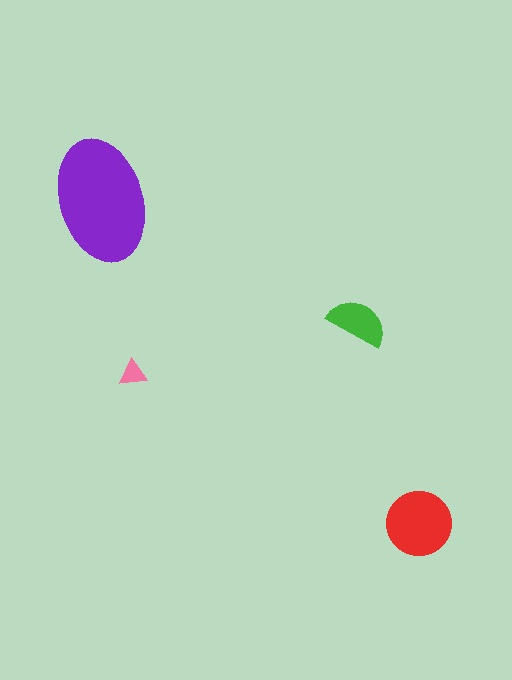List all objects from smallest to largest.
The pink triangle, the green semicircle, the red circle, the purple ellipse.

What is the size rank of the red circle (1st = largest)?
2nd.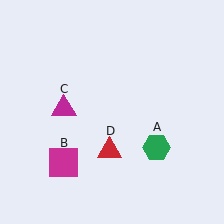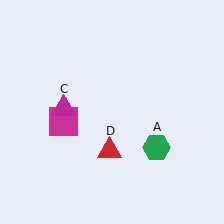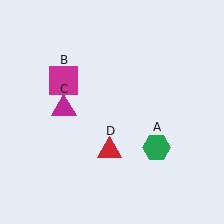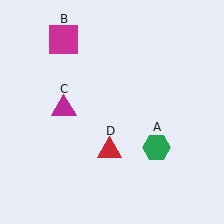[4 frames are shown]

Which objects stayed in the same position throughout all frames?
Green hexagon (object A) and magenta triangle (object C) and red triangle (object D) remained stationary.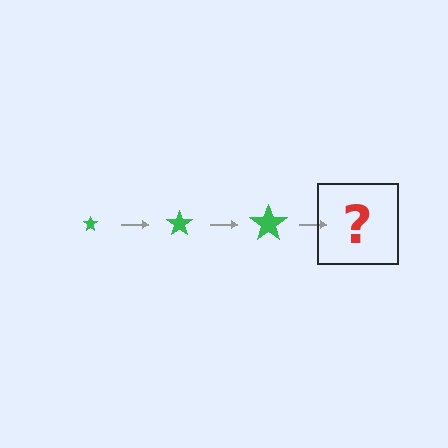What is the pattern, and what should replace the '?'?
The pattern is that the star gets progressively larger each step. The '?' should be a green star, larger than the previous one.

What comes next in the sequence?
The next element should be a green star, larger than the previous one.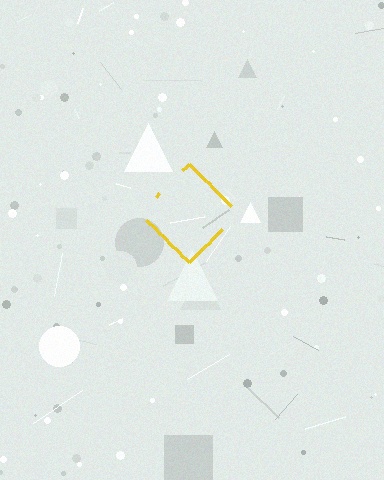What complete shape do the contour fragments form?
The contour fragments form a diamond.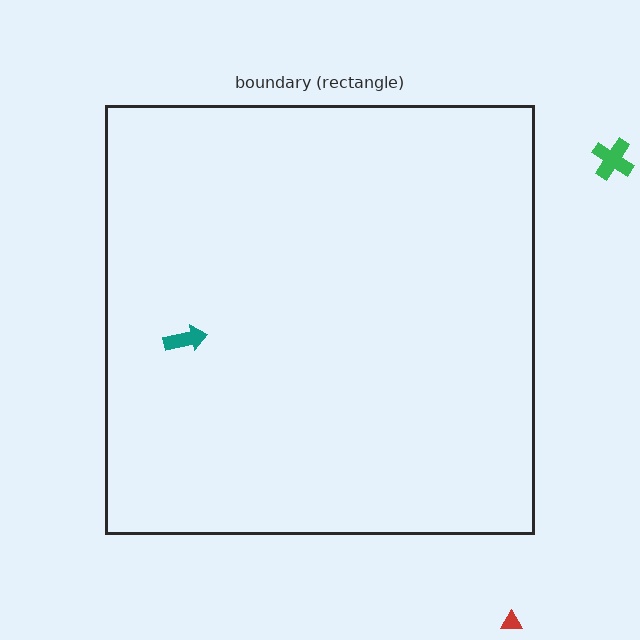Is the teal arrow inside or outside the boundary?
Inside.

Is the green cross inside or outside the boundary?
Outside.